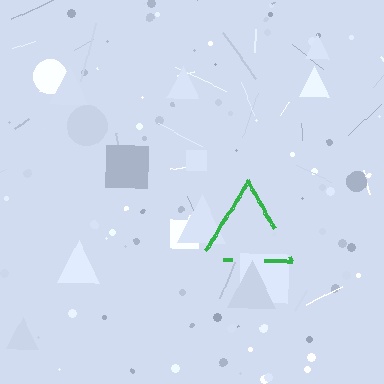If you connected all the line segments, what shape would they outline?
They would outline a triangle.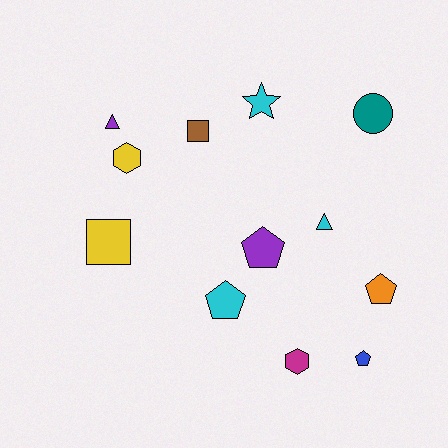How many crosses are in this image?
There are no crosses.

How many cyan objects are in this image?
There are 3 cyan objects.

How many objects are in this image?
There are 12 objects.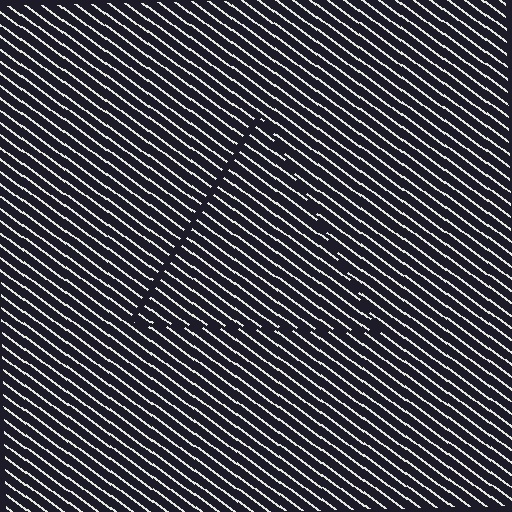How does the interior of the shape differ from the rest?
The interior of the shape contains the same grating, shifted by half a period — the contour is defined by the phase discontinuity where line-ends from the inner and outer gratings abut.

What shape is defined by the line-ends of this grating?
An illusory triangle. The interior of the shape contains the same grating, shifted by half a period — the contour is defined by the phase discontinuity where line-ends from the inner and outer gratings abut.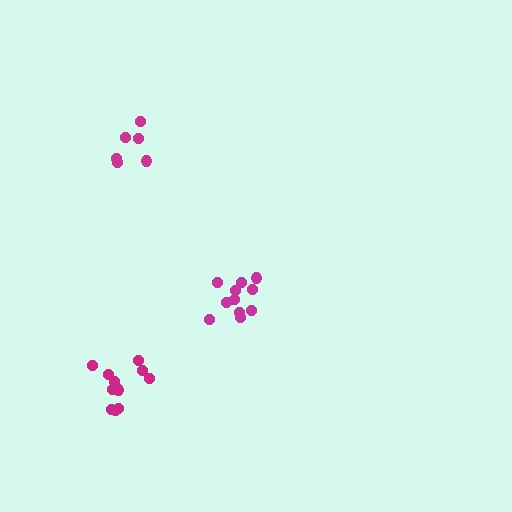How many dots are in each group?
Group 1: 12 dots, Group 2: 6 dots, Group 3: 11 dots (29 total).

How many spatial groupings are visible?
There are 3 spatial groupings.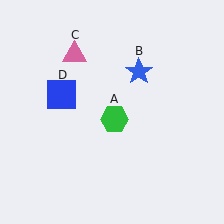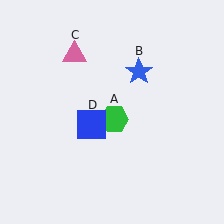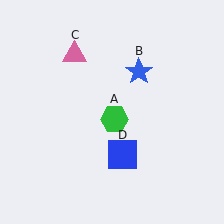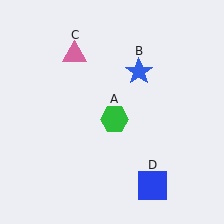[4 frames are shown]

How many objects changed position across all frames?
1 object changed position: blue square (object D).